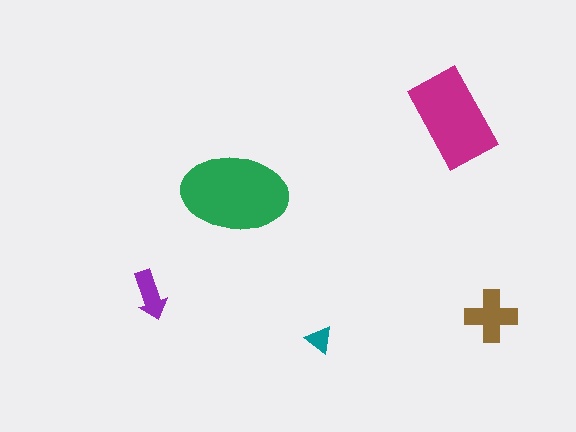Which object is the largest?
The green ellipse.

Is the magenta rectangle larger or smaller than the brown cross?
Larger.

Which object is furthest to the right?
The brown cross is rightmost.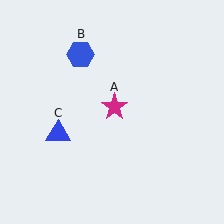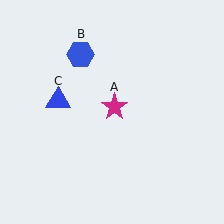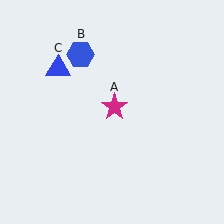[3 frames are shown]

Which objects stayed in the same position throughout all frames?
Magenta star (object A) and blue hexagon (object B) remained stationary.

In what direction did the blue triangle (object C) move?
The blue triangle (object C) moved up.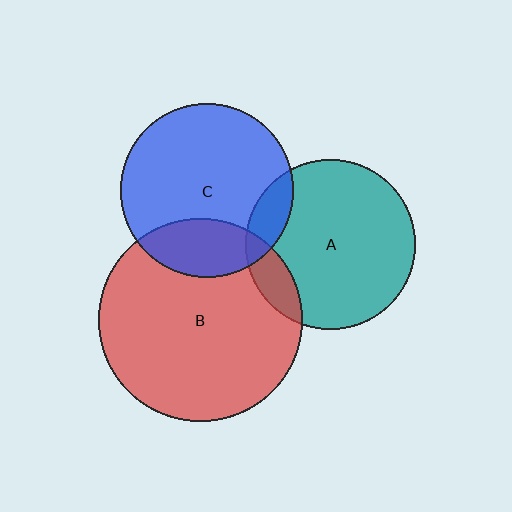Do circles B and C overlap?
Yes.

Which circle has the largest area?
Circle B (red).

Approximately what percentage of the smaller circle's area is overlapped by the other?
Approximately 25%.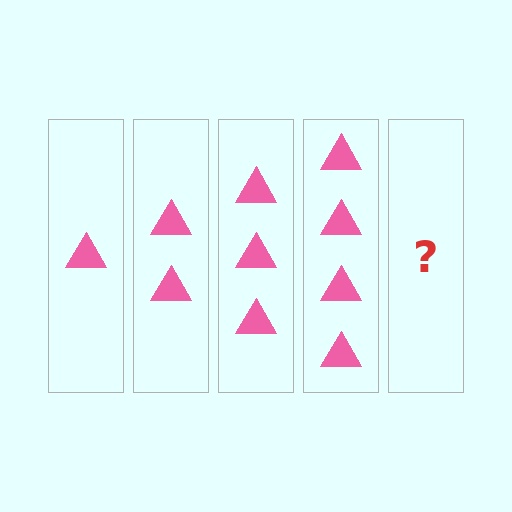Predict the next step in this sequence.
The next step is 5 triangles.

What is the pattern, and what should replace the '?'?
The pattern is that each step adds one more triangle. The '?' should be 5 triangles.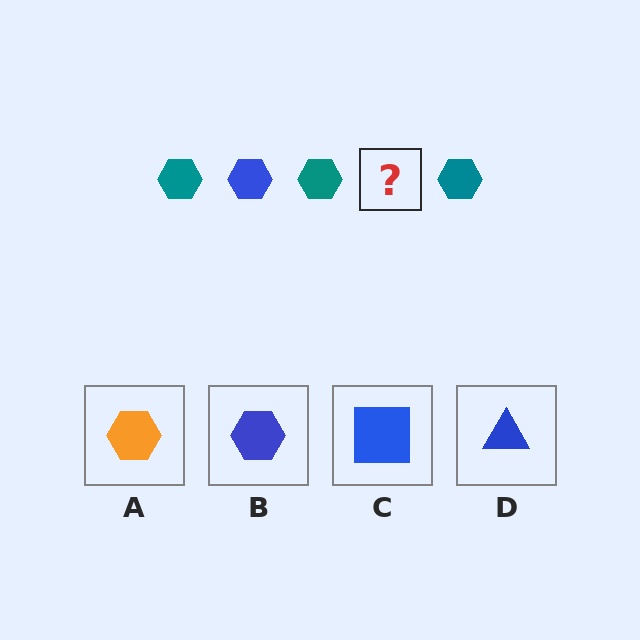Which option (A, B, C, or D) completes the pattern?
B.